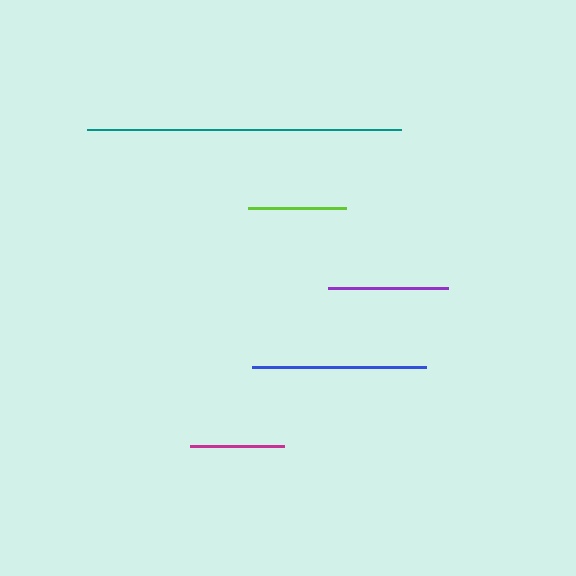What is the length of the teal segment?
The teal segment is approximately 313 pixels long.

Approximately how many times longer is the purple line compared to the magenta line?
The purple line is approximately 1.3 times the length of the magenta line.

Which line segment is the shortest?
The magenta line is the shortest at approximately 94 pixels.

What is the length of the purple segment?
The purple segment is approximately 119 pixels long.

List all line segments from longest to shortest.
From longest to shortest: teal, blue, purple, lime, magenta.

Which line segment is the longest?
The teal line is the longest at approximately 313 pixels.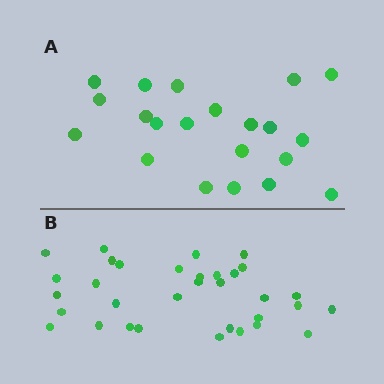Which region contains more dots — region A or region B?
Region B (the bottom region) has more dots.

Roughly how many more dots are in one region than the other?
Region B has roughly 12 or so more dots than region A.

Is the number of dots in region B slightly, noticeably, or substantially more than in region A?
Region B has substantially more. The ratio is roughly 1.6 to 1.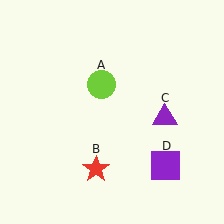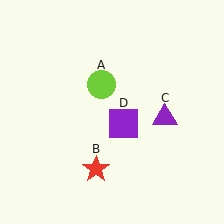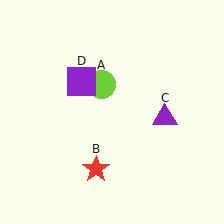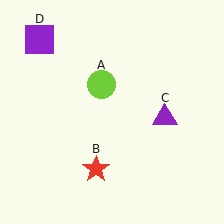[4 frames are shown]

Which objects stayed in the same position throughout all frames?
Lime circle (object A) and red star (object B) and purple triangle (object C) remained stationary.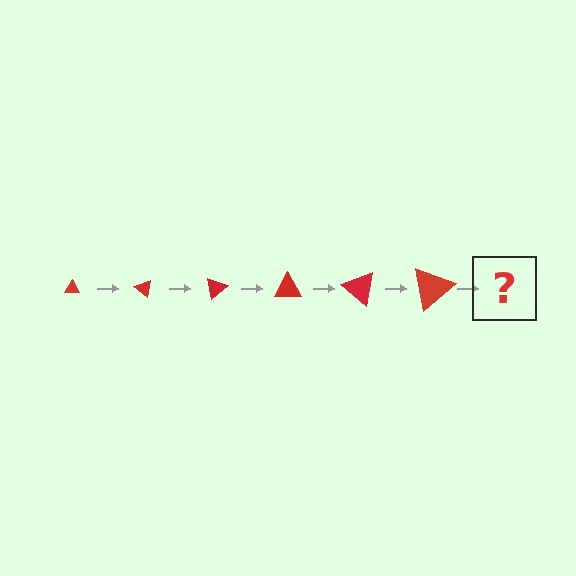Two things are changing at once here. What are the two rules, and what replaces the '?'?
The two rules are that the triangle grows larger each step and it rotates 40 degrees each step. The '?' should be a triangle, larger than the previous one and rotated 240 degrees from the start.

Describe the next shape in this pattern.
It should be a triangle, larger than the previous one and rotated 240 degrees from the start.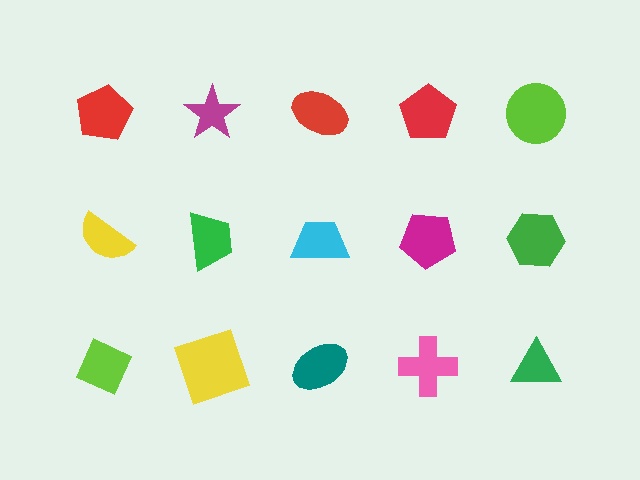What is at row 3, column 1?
A lime diamond.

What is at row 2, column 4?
A magenta pentagon.